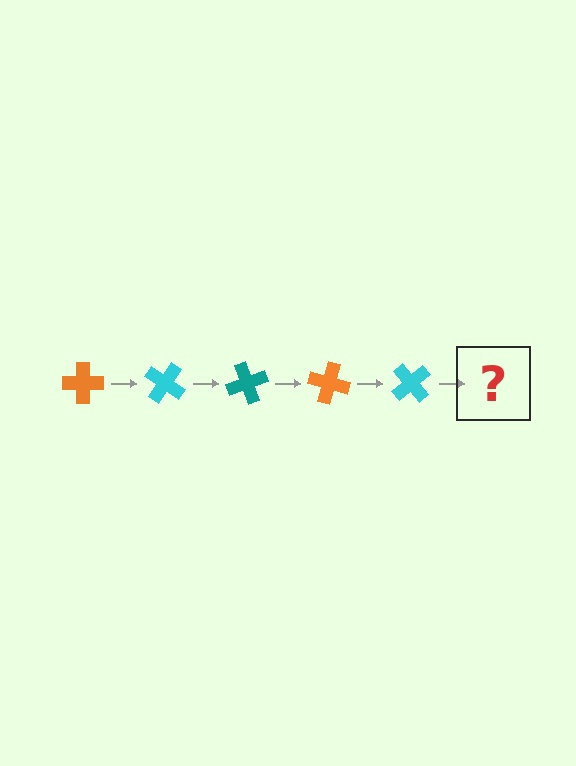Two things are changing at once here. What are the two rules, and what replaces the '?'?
The two rules are that it rotates 35 degrees each step and the color cycles through orange, cyan, and teal. The '?' should be a teal cross, rotated 175 degrees from the start.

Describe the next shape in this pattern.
It should be a teal cross, rotated 175 degrees from the start.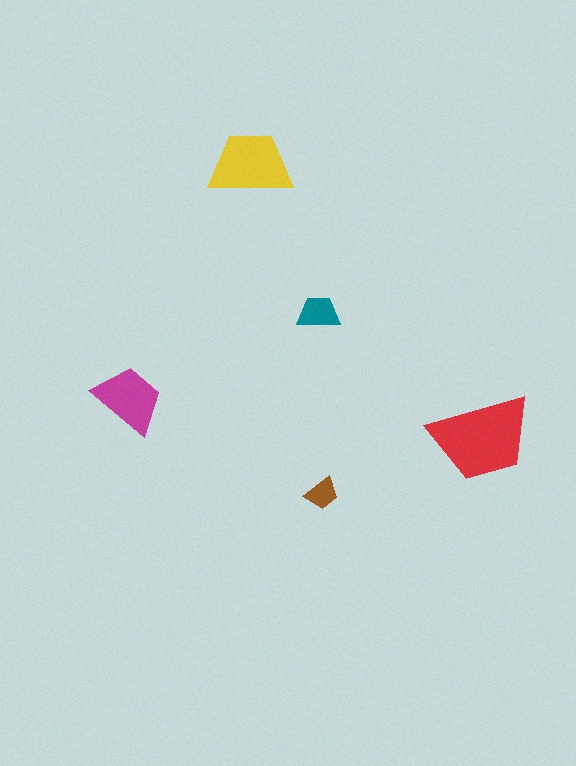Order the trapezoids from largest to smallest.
the red one, the yellow one, the magenta one, the teal one, the brown one.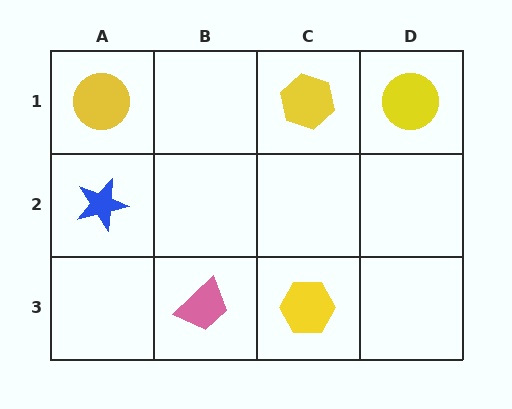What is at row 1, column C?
A yellow hexagon.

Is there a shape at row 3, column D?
No, that cell is empty.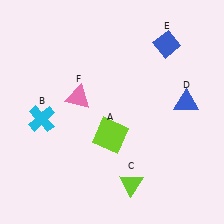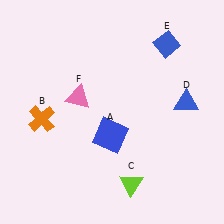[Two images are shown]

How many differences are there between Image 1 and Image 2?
There are 2 differences between the two images.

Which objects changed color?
A changed from lime to blue. B changed from cyan to orange.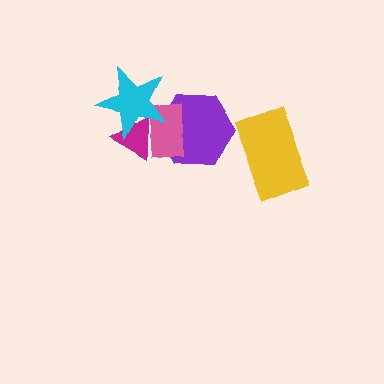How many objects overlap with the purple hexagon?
2 objects overlap with the purple hexagon.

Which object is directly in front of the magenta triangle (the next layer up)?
The pink rectangle is directly in front of the magenta triangle.